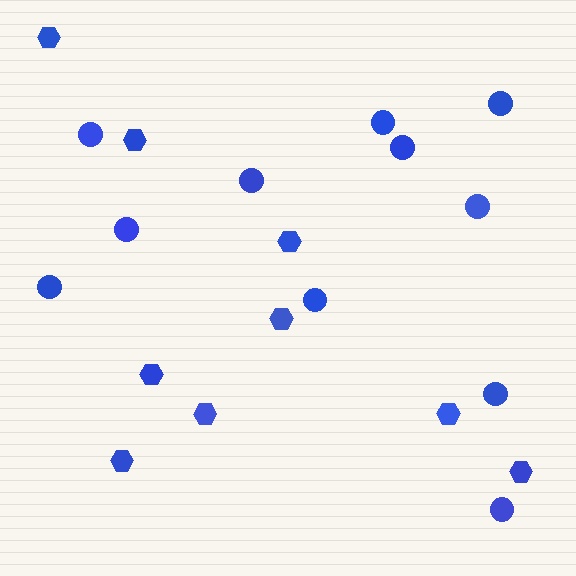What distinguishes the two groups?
There are 2 groups: one group of hexagons (9) and one group of circles (11).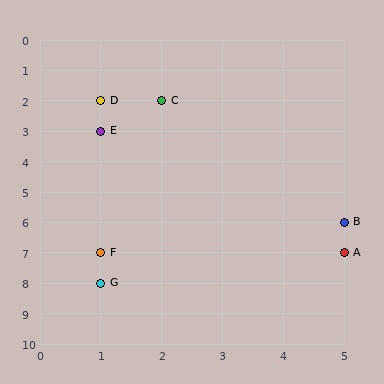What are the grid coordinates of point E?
Point E is at grid coordinates (1, 3).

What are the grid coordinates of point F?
Point F is at grid coordinates (1, 7).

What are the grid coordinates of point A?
Point A is at grid coordinates (5, 7).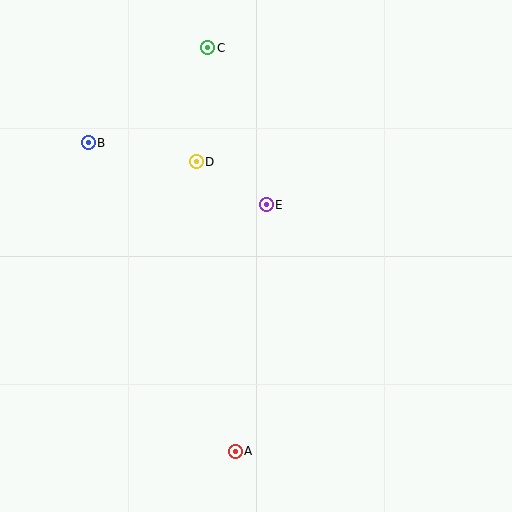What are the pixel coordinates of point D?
Point D is at (196, 162).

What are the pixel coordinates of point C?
Point C is at (208, 48).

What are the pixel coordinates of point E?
Point E is at (266, 205).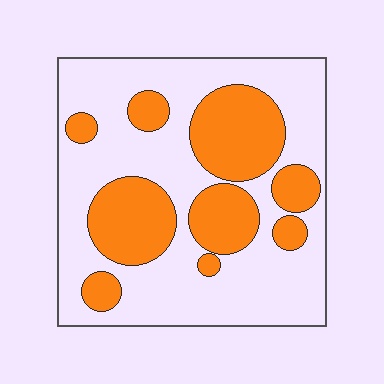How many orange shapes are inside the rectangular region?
9.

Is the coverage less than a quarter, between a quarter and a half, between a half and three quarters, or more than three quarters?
Between a quarter and a half.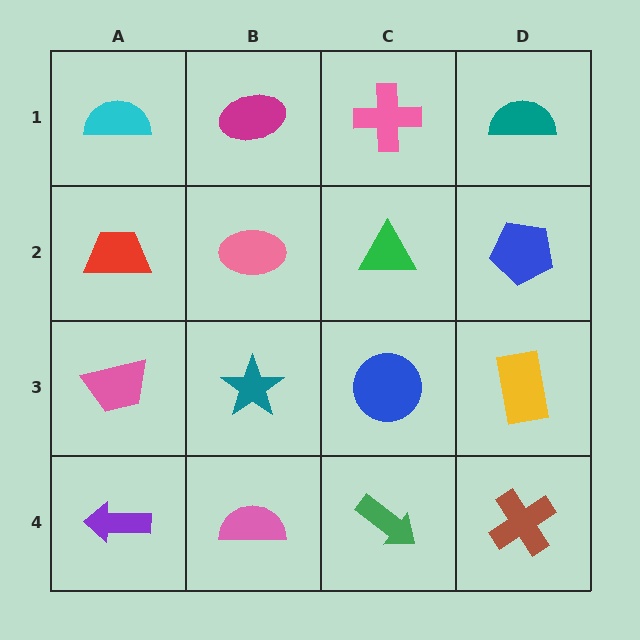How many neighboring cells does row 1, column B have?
3.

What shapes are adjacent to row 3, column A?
A red trapezoid (row 2, column A), a purple arrow (row 4, column A), a teal star (row 3, column B).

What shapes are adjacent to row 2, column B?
A magenta ellipse (row 1, column B), a teal star (row 3, column B), a red trapezoid (row 2, column A), a green triangle (row 2, column C).